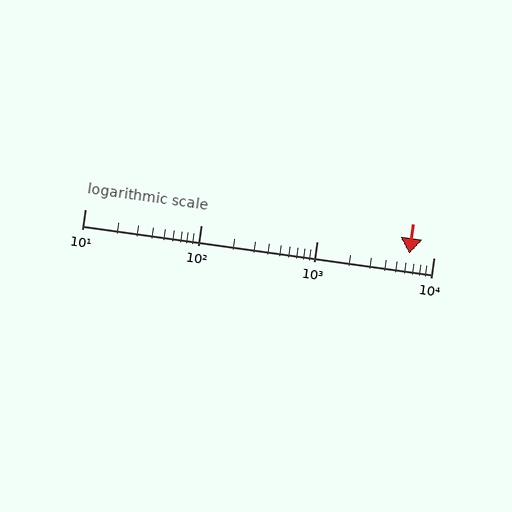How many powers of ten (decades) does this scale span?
The scale spans 3 decades, from 10 to 10000.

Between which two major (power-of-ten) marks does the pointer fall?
The pointer is between 1000 and 10000.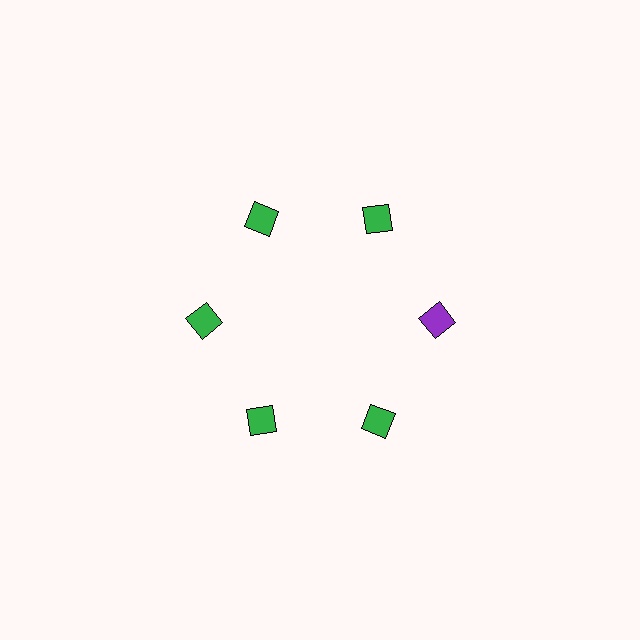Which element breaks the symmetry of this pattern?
The purple square at roughly the 3 o'clock position breaks the symmetry. All other shapes are green squares.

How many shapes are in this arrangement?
There are 6 shapes arranged in a ring pattern.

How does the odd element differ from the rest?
It has a different color: purple instead of green.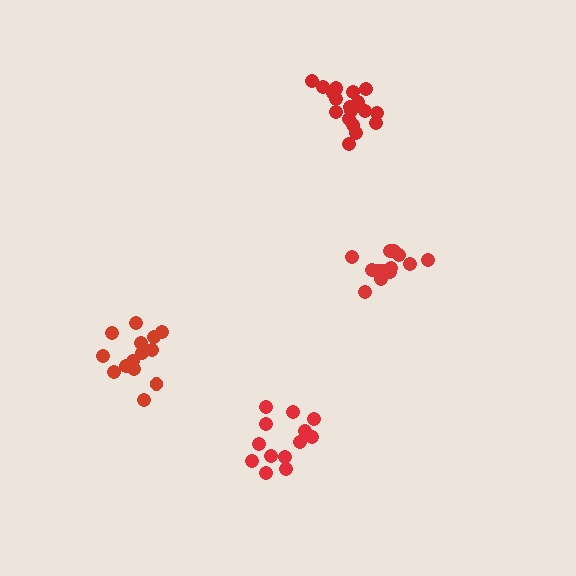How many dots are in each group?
Group 1: 14 dots, Group 2: 19 dots, Group 3: 14 dots, Group 4: 13 dots (60 total).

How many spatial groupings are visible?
There are 4 spatial groupings.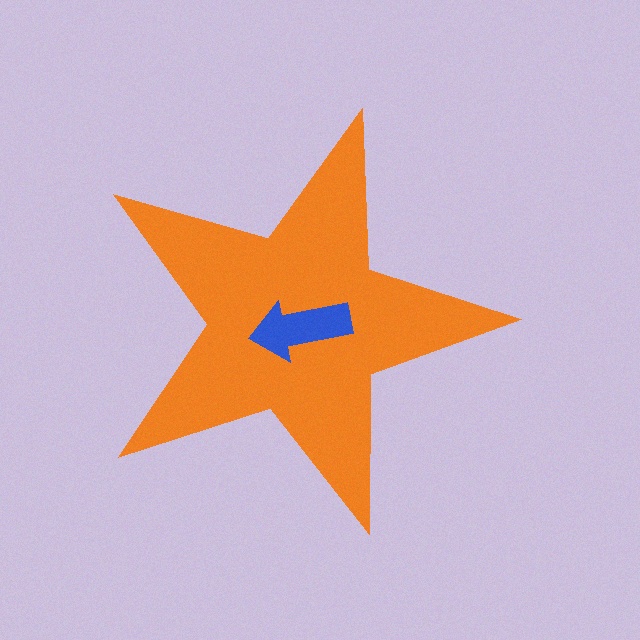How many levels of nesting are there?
2.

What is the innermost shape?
The blue arrow.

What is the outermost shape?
The orange star.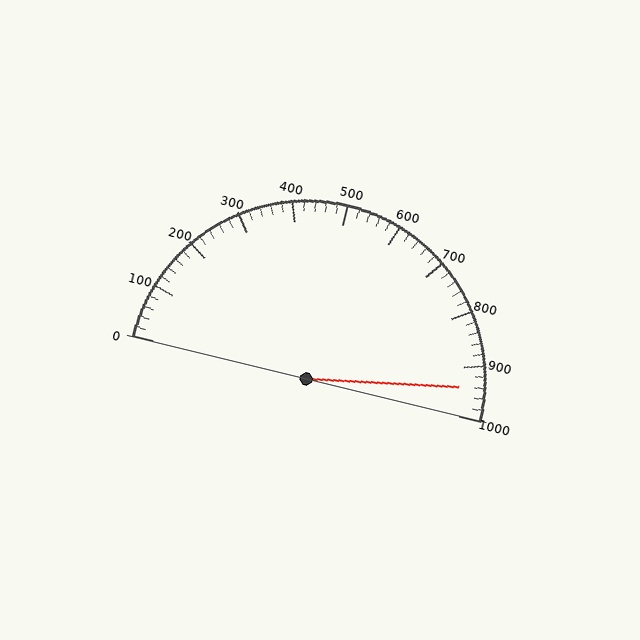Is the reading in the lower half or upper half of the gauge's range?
The reading is in the upper half of the range (0 to 1000).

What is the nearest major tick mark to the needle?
The nearest major tick mark is 900.